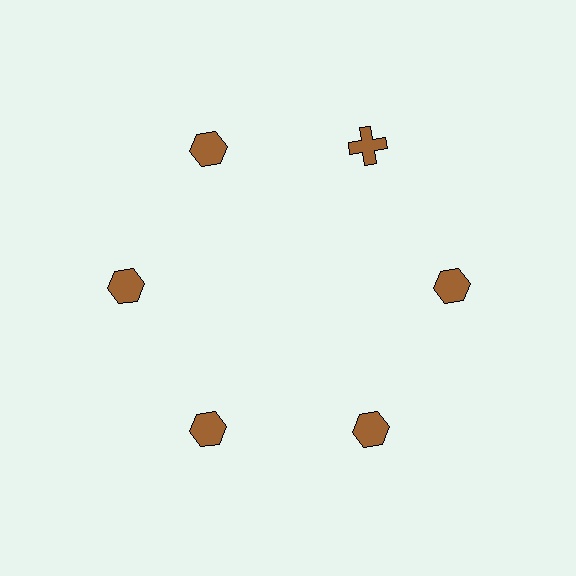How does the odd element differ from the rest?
It has a different shape: cross instead of hexagon.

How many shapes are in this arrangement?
There are 6 shapes arranged in a ring pattern.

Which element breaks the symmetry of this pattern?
The brown cross at roughly the 1 o'clock position breaks the symmetry. All other shapes are brown hexagons.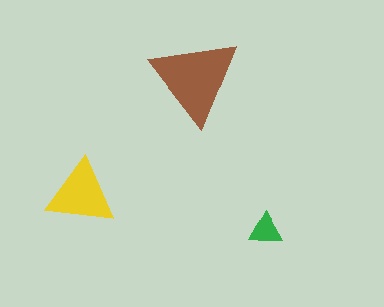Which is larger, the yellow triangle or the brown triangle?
The brown one.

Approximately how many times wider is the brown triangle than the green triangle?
About 2.5 times wider.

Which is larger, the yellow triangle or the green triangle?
The yellow one.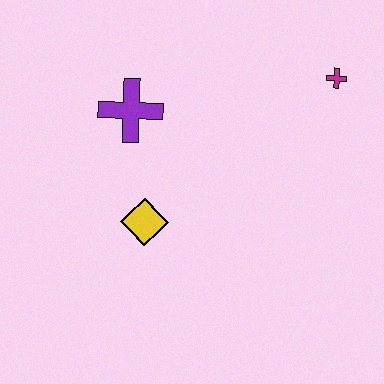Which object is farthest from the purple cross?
The magenta cross is farthest from the purple cross.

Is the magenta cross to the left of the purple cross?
No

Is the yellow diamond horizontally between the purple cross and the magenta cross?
Yes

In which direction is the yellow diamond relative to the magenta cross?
The yellow diamond is to the left of the magenta cross.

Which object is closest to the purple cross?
The yellow diamond is closest to the purple cross.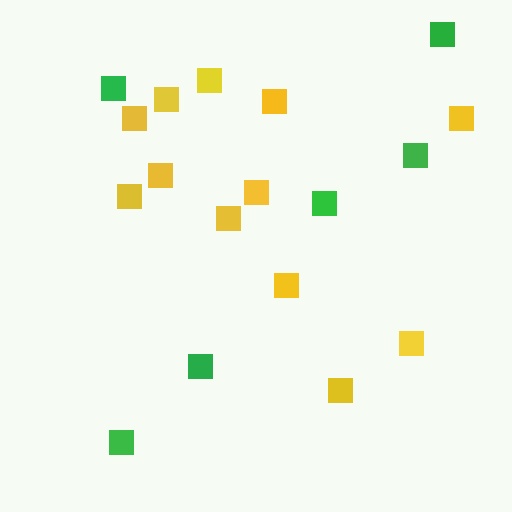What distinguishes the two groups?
There are 2 groups: one group of yellow squares (12) and one group of green squares (6).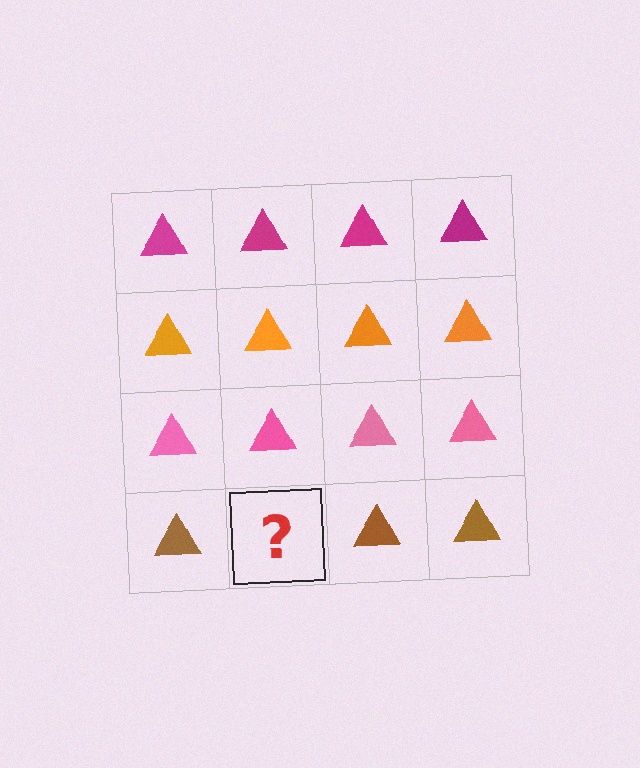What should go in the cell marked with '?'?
The missing cell should contain a brown triangle.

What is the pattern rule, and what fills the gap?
The rule is that each row has a consistent color. The gap should be filled with a brown triangle.